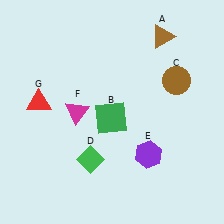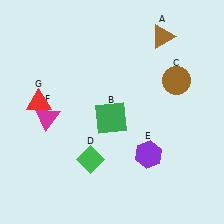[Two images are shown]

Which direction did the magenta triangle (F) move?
The magenta triangle (F) moved left.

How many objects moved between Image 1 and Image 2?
1 object moved between the two images.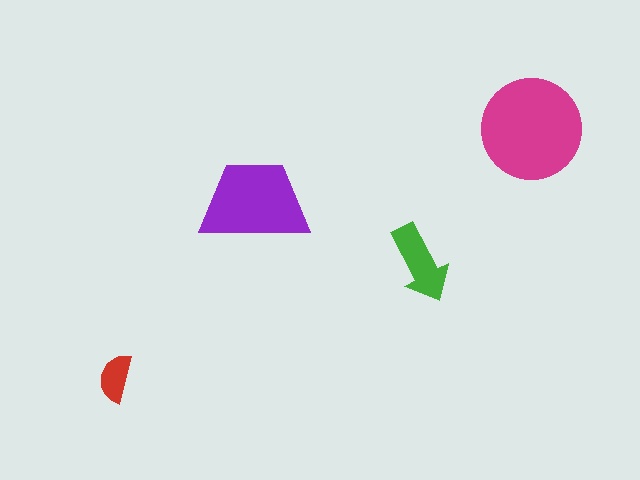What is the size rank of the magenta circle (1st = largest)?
1st.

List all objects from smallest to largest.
The red semicircle, the green arrow, the purple trapezoid, the magenta circle.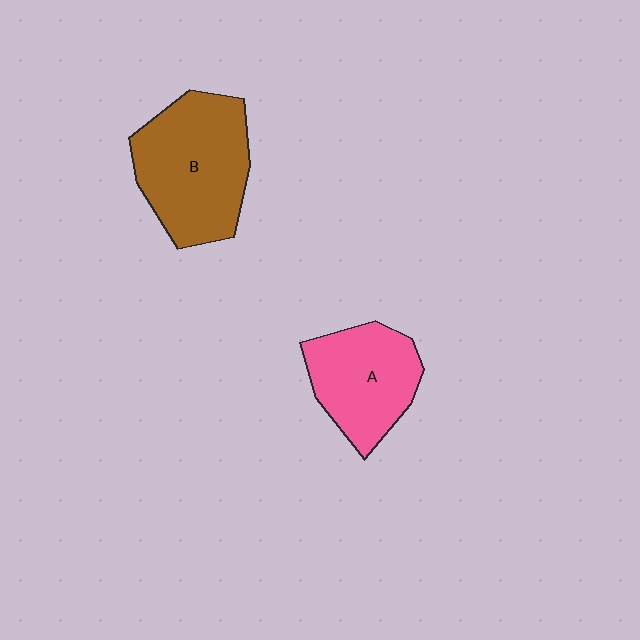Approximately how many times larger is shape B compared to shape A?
Approximately 1.3 times.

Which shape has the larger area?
Shape B (brown).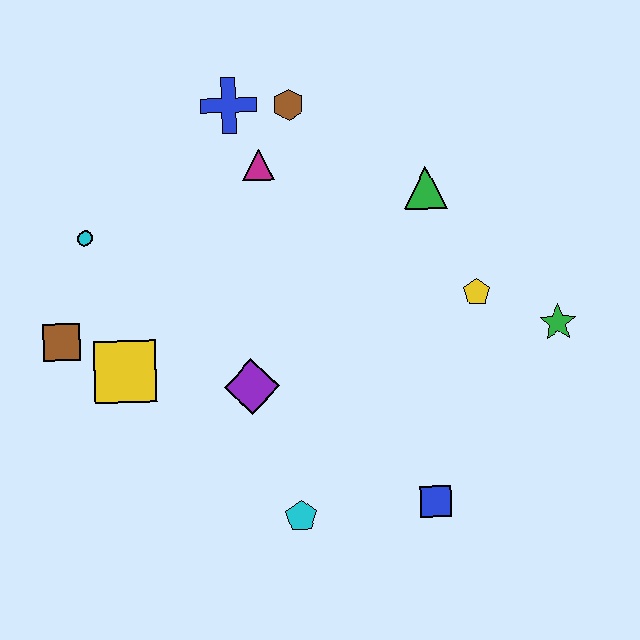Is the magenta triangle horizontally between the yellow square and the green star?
Yes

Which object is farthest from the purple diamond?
The green star is farthest from the purple diamond.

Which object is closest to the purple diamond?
The yellow square is closest to the purple diamond.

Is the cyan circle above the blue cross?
No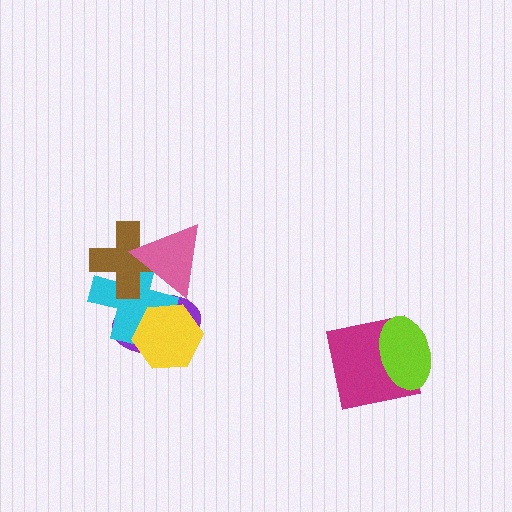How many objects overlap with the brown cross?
3 objects overlap with the brown cross.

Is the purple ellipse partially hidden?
Yes, it is partially covered by another shape.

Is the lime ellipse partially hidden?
No, no other shape covers it.